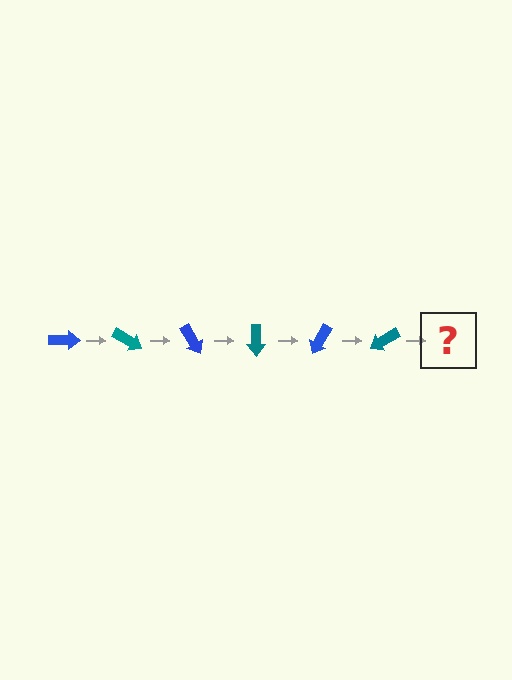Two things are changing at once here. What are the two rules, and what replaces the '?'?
The two rules are that it rotates 30 degrees each step and the color cycles through blue and teal. The '?' should be a blue arrow, rotated 180 degrees from the start.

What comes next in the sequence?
The next element should be a blue arrow, rotated 180 degrees from the start.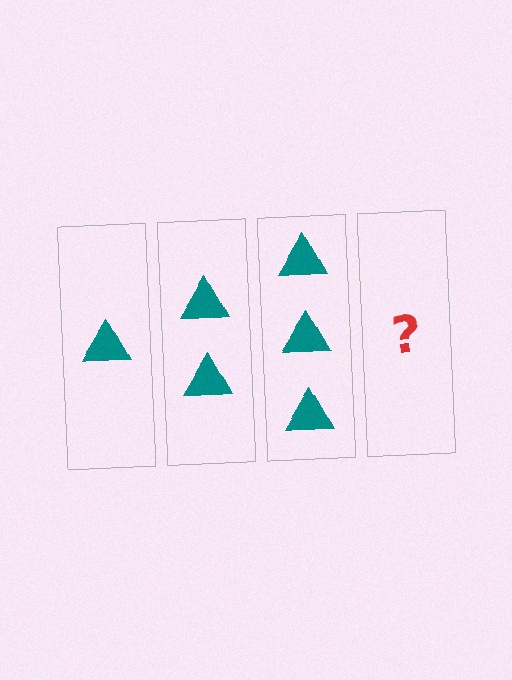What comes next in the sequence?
The next element should be 4 triangles.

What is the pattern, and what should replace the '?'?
The pattern is that each step adds one more triangle. The '?' should be 4 triangles.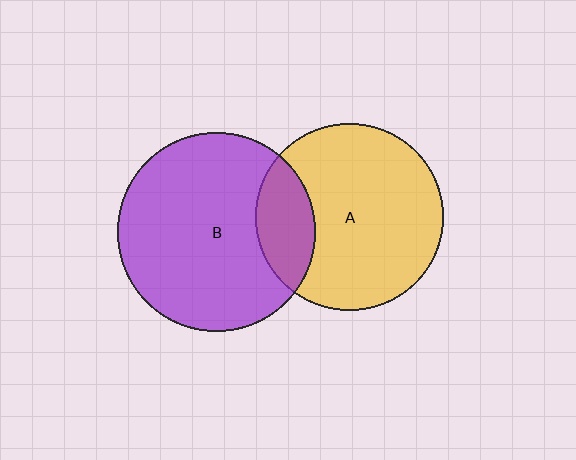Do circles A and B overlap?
Yes.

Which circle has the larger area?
Circle B (purple).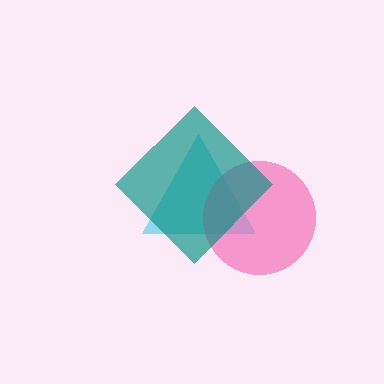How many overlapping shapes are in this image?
There are 3 overlapping shapes in the image.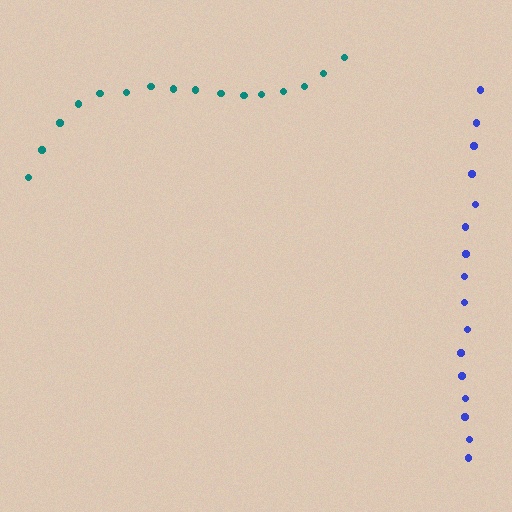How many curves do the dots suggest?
There are 2 distinct paths.